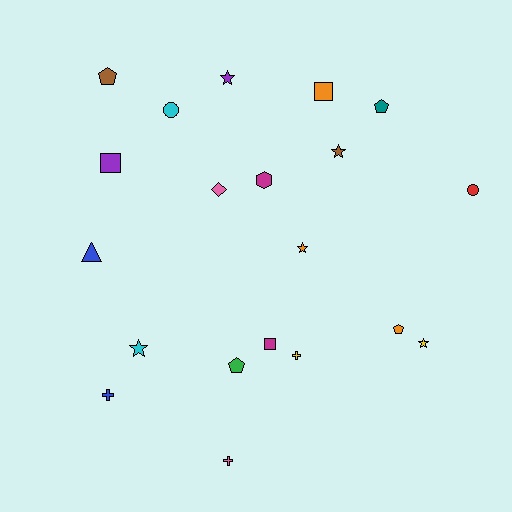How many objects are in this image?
There are 20 objects.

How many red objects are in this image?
There is 1 red object.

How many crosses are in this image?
There are 3 crosses.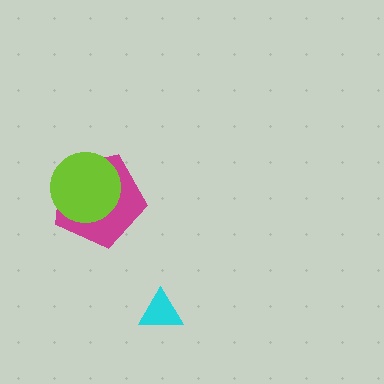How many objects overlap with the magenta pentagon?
1 object overlaps with the magenta pentagon.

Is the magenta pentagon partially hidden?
Yes, it is partially covered by another shape.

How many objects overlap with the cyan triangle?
0 objects overlap with the cyan triangle.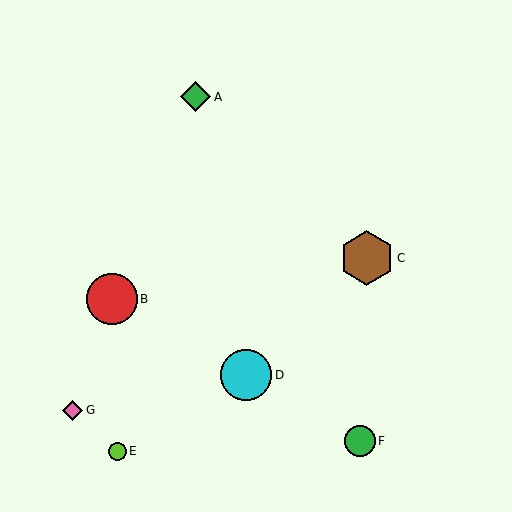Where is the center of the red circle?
The center of the red circle is at (112, 299).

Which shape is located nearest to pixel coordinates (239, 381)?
The cyan circle (labeled D) at (246, 375) is nearest to that location.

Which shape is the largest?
The brown hexagon (labeled C) is the largest.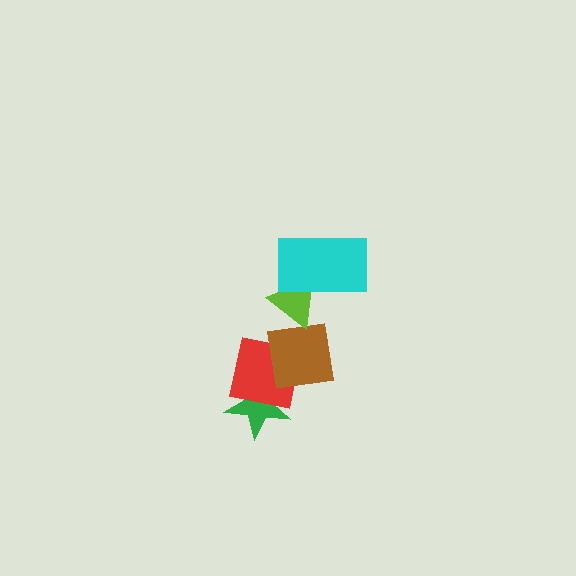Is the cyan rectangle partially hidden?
No, no other shape covers it.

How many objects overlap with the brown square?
3 objects overlap with the brown square.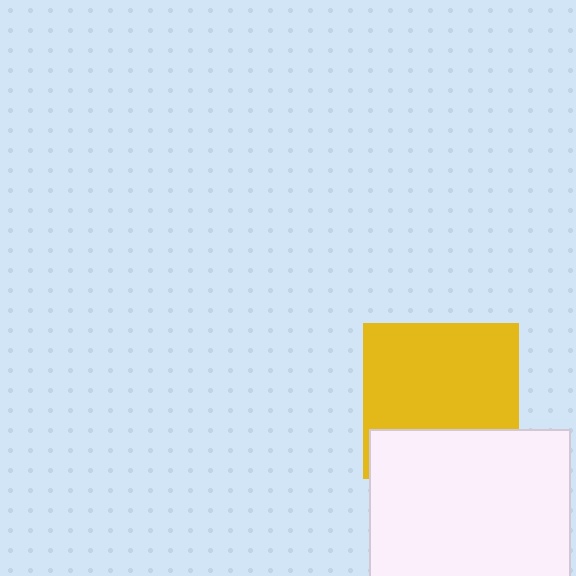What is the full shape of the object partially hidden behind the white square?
The partially hidden object is a yellow square.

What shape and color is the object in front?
The object in front is a white square.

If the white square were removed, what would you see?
You would see the complete yellow square.